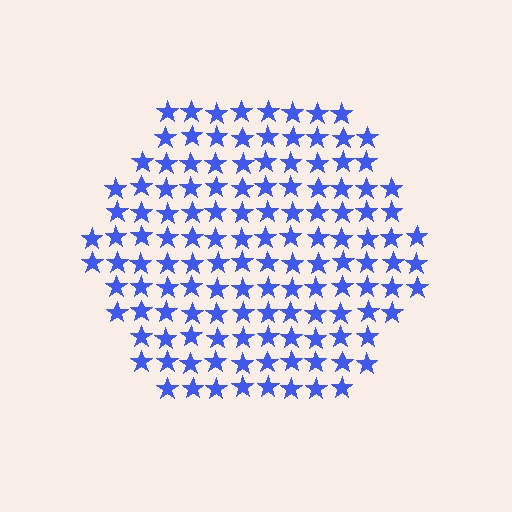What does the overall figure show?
The overall figure shows a hexagon.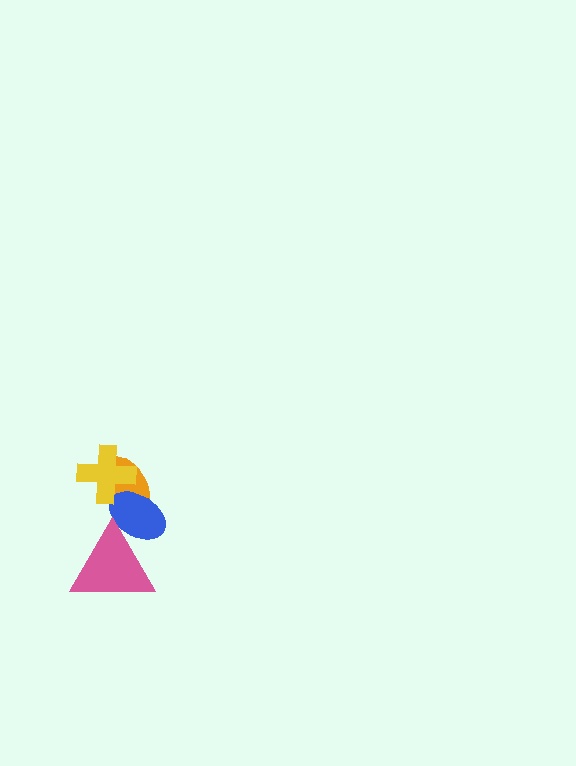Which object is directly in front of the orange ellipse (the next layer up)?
The blue ellipse is directly in front of the orange ellipse.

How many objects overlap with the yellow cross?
2 objects overlap with the yellow cross.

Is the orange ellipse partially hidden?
Yes, it is partially covered by another shape.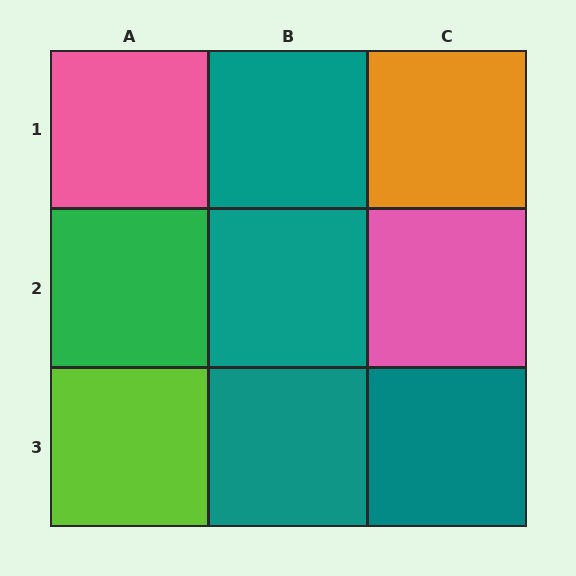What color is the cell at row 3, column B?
Teal.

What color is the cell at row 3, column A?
Lime.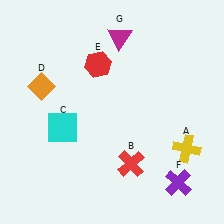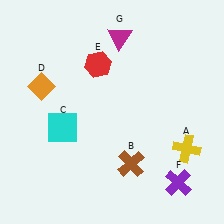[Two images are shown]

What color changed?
The cross (B) changed from red in Image 1 to brown in Image 2.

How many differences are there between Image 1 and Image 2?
There is 1 difference between the two images.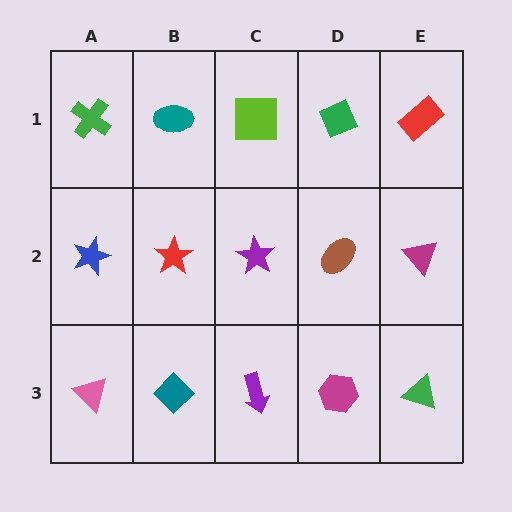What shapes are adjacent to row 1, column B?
A red star (row 2, column B), a green cross (row 1, column A), a lime square (row 1, column C).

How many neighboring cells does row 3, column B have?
3.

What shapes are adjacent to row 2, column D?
A green diamond (row 1, column D), a magenta hexagon (row 3, column D), a purple star (row 2, column C), a magenta triangle (row 2, column E).